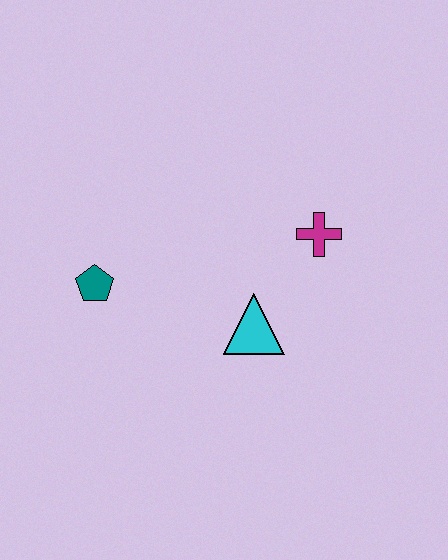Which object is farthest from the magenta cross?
The teal pentagon is farthest from the magenta cross.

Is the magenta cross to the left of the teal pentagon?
No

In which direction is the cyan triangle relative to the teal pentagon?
The cyan triangle is to the right of the teal pentagon.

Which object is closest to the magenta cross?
The cyan triangle is closest to the magenta cross.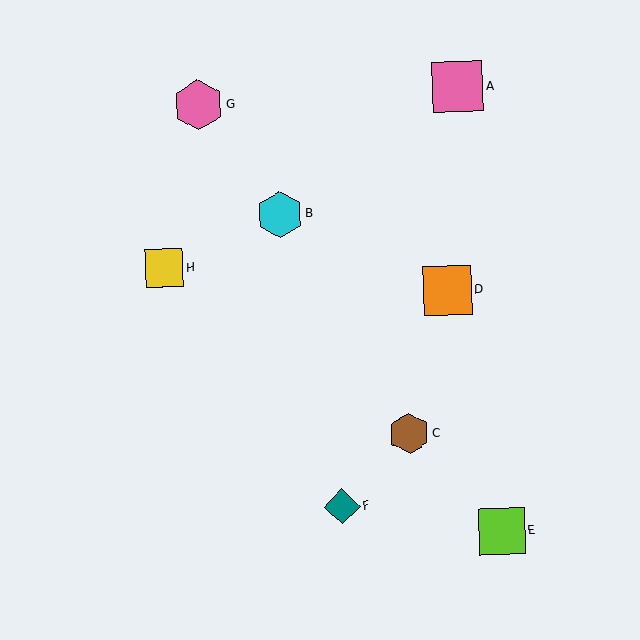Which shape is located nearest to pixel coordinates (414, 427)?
The brown hexagon (labeled C) at (409, 433) is nearest to that location.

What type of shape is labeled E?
Shape E is a lime square.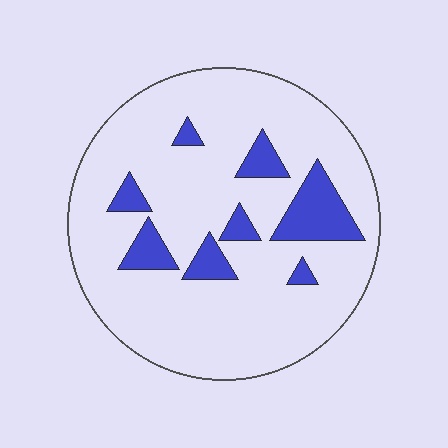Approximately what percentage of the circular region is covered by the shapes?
Approximately 15%.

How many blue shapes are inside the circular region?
8.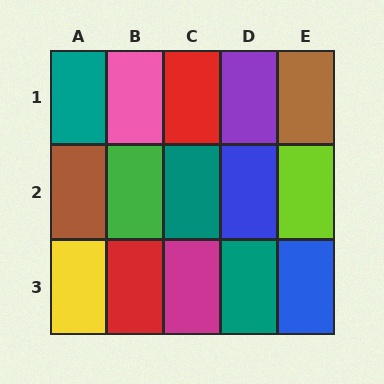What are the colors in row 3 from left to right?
Yellow, red, magenta, teal, blue.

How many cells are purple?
1 cell is purple.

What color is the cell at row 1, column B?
Pink.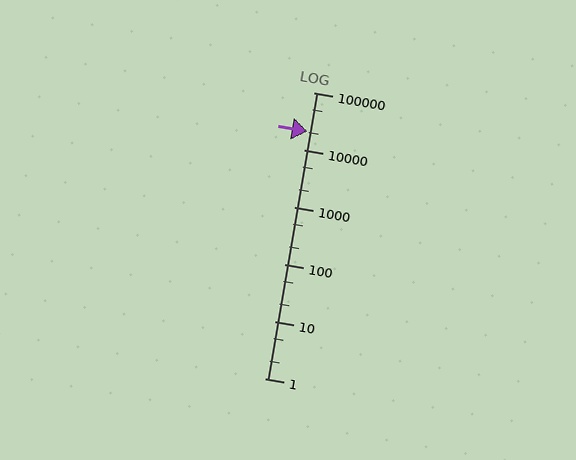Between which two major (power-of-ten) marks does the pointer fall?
The pointer is between 10000 and 100000.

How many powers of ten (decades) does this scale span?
The scale spans 5 decades, from 1 to 100000.